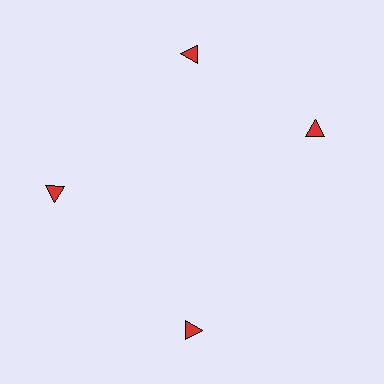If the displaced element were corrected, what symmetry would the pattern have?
It would have 4-fold rotational symmetry — the pattern would map onto itself every 90 degrees.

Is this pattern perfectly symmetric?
No. The 4 red triangles are arranged in a ring, but one element near the 3 o'clock position is rotated out of alignment along the ring, breaking the 4-fold rotational symmetry.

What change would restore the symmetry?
The symmetry would be restored by rotating it back into even spacing with its neighbors so that all 4 triangles sit at equal angles and equal distance from the center.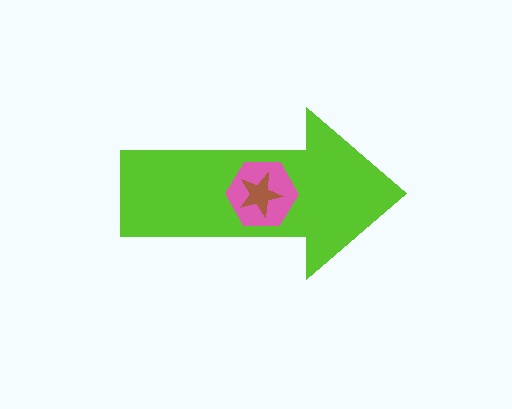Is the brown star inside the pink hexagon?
Yes.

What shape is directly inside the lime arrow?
The pink hexagon.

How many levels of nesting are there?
3.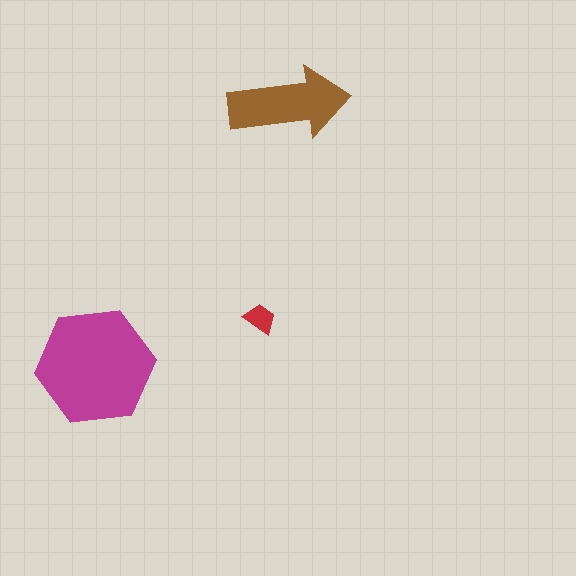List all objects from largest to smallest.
The magenta hexagon, the brown arrow, the red trapezoid.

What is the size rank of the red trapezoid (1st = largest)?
3rd.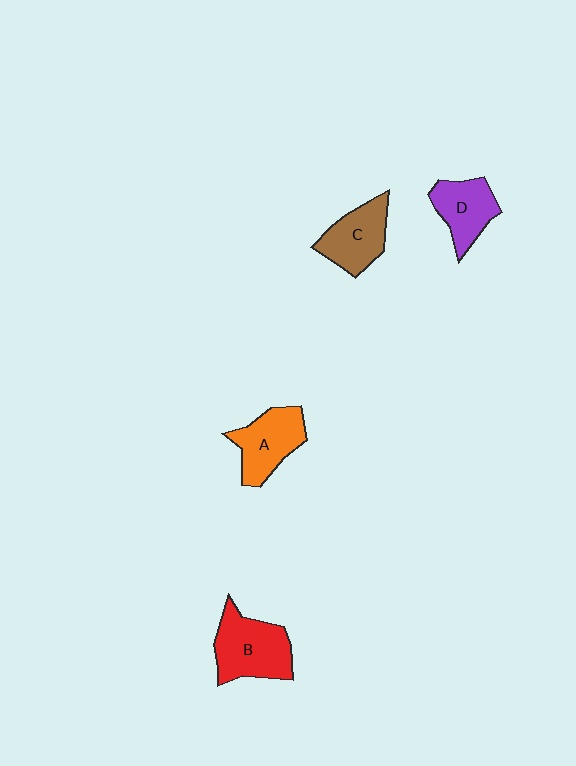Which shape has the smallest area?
Shape D (purple).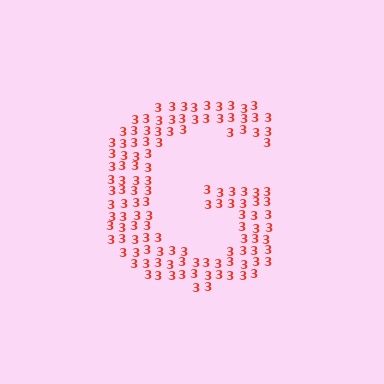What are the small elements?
The small elements are digit 3's.